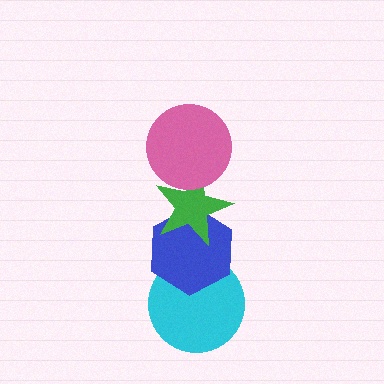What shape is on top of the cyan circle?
The blue hexagon is on top of the cyan circle.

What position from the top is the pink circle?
The pink circle is 1st from the top.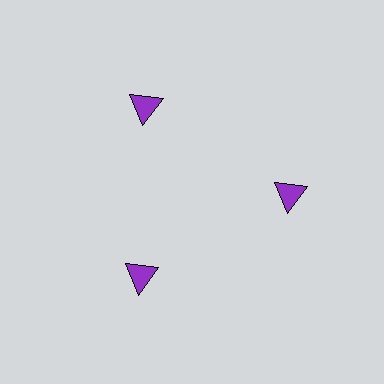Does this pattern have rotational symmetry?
Yes, this pattern has 3-fold rotational symmetry. It looks the same after rotating 120 degrees around the center.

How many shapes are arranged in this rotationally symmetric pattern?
There are 3 shapes, arranged in 3 groups of 1.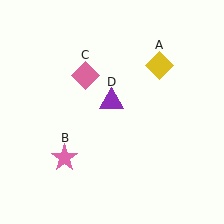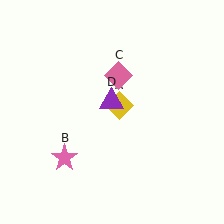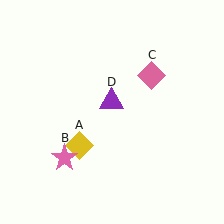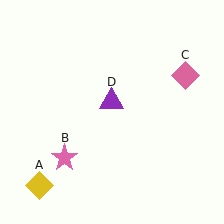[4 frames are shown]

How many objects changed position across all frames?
2 objects changed position: yellow diamond (object A), pink diamond (object C).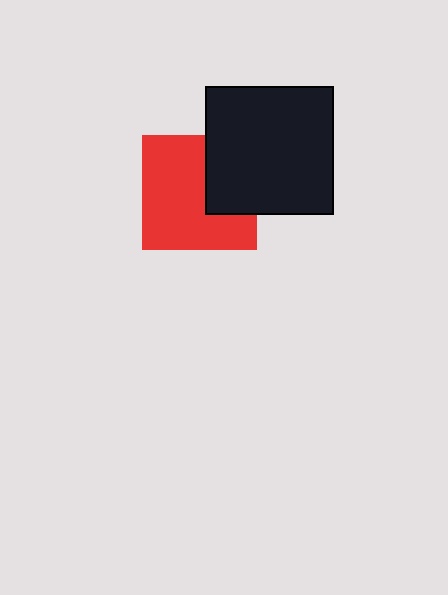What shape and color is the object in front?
The object in front is a black square.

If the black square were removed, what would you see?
You would see the complete red square.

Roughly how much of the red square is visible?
Most of it is visible (roughly 69%).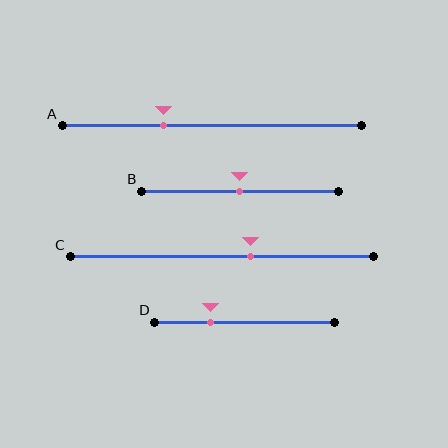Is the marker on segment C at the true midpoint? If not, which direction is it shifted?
No, the marker on segment C is shifted to the right by about 9% of the segment length.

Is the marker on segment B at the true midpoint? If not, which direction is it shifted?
Yes, the marker on segment B is at the true midpoint.